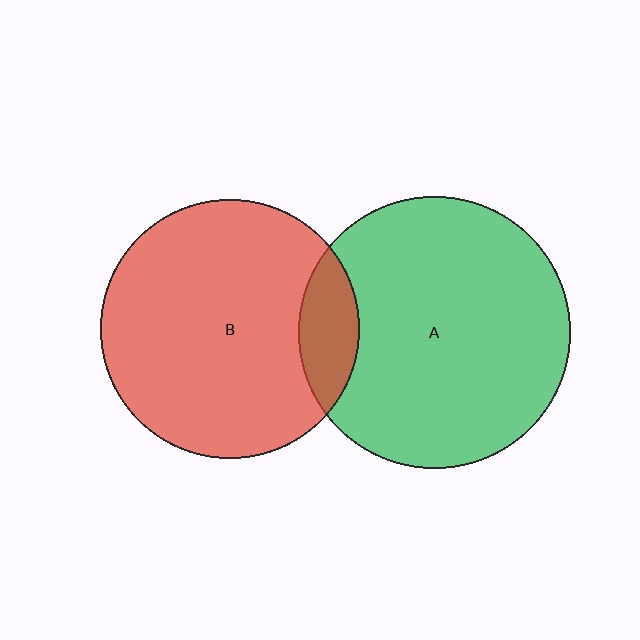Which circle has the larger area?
Circle A (green).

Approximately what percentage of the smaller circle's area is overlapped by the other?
Approximately 15%.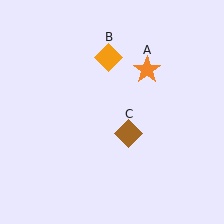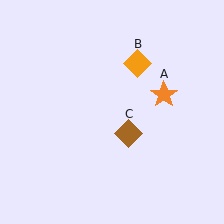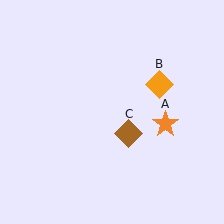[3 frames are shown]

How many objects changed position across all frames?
2 objects changed position: orange star (object A), orange diamond (object B).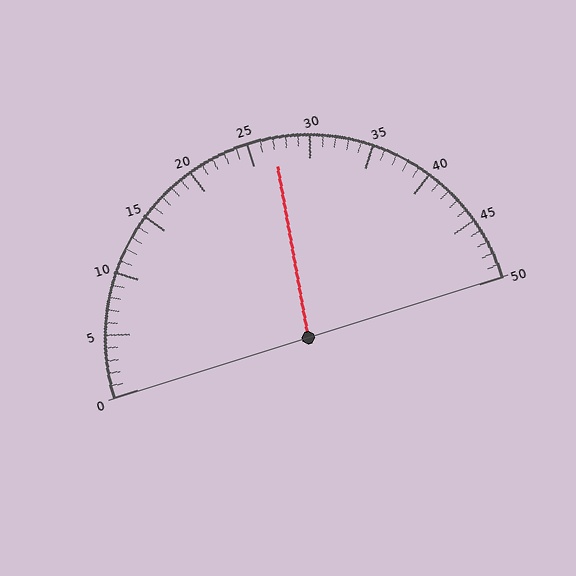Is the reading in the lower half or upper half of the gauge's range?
The reading is in the upper half of the range (0 to 50).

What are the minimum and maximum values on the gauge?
The gauge ranges from 0 to 50.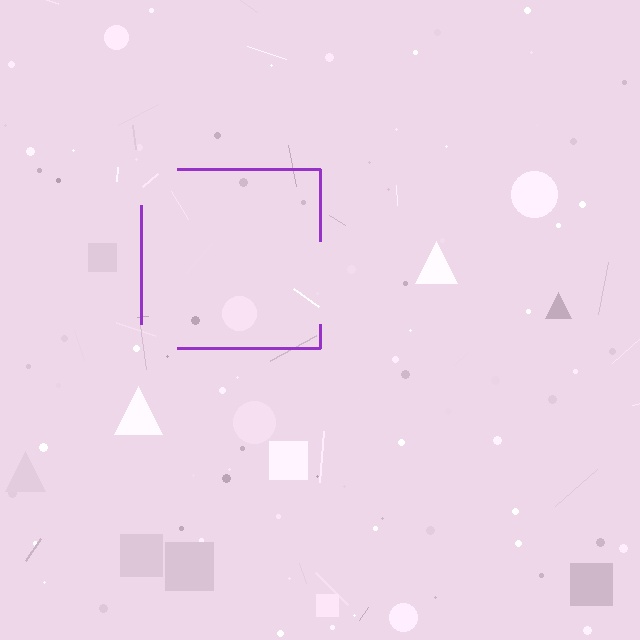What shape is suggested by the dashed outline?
The dashed outline suggests a square.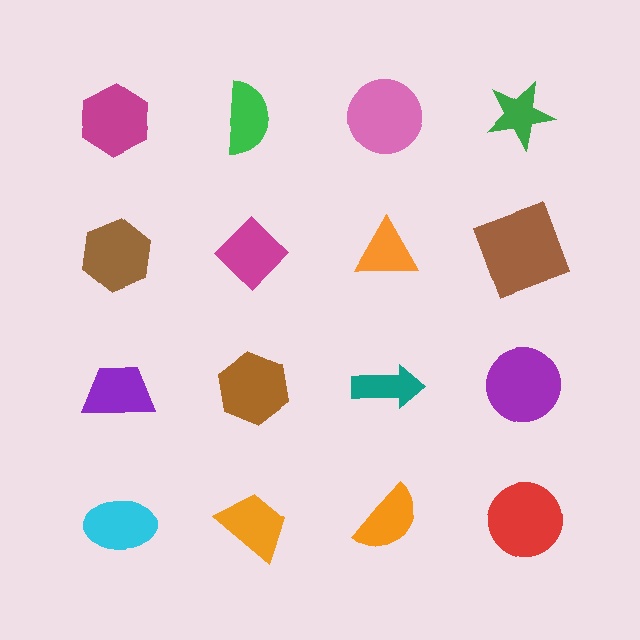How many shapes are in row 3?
4 shapes.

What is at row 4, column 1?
A cyan ellipse.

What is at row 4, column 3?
An orange semicircle.